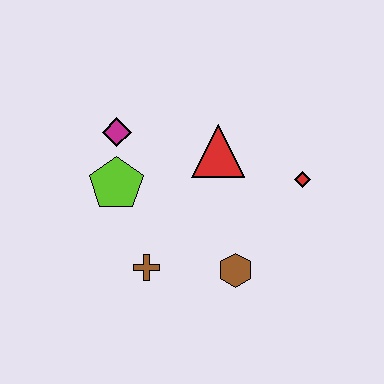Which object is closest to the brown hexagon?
The brown cross is closest to the brown hexagon.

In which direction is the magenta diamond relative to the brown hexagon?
The magenta diamond is above the brown hexagon.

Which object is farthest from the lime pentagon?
The red diamond is farthest from the lime pentagon.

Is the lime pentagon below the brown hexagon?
No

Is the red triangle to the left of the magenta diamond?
No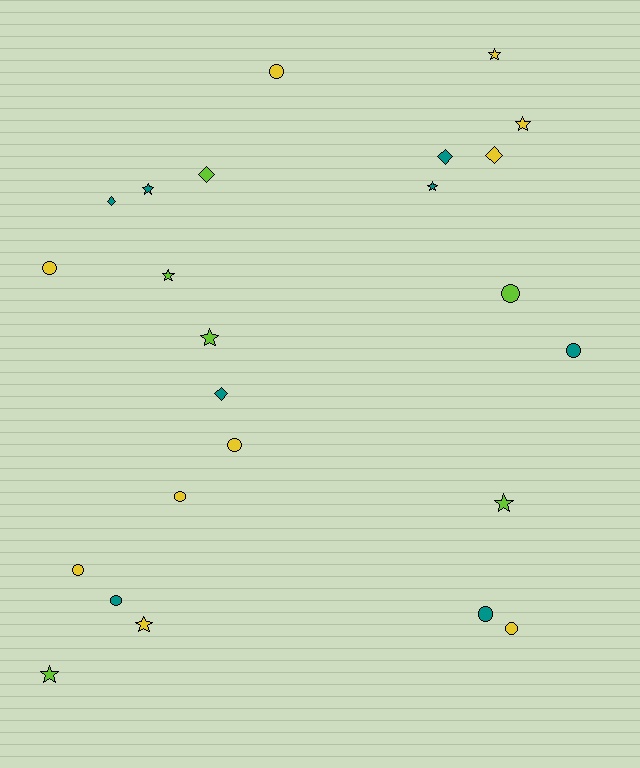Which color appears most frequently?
Yellow, with 10 objects.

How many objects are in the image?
There are 24 objects.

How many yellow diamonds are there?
There is 1 yellow diamond.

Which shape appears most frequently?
Circle, with 10 objects.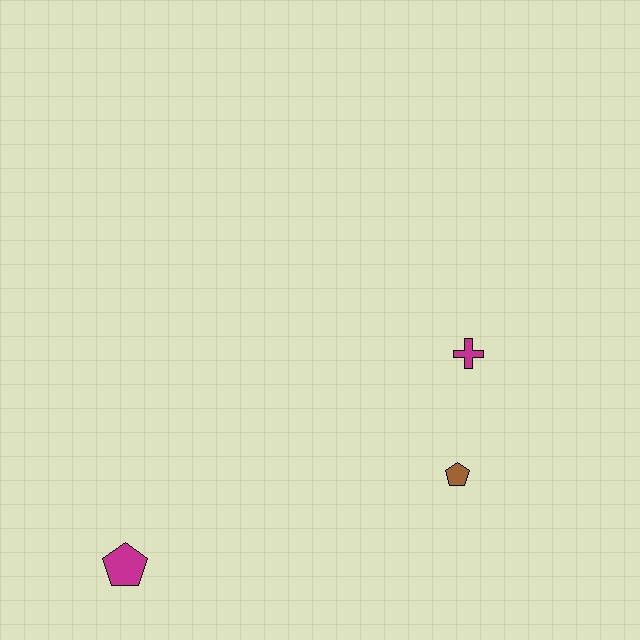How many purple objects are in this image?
There are no purple objects.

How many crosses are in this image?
There is 1 cross.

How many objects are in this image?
There are 3 objects.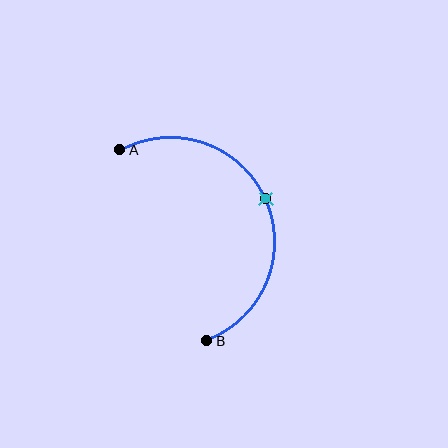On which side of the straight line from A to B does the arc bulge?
The arc bulges to the right of the straight line connecting A and B.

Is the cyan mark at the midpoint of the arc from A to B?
Yes. The cyan mark lies on the arc at equal arc-length from both A and B — it is the arc midpoint.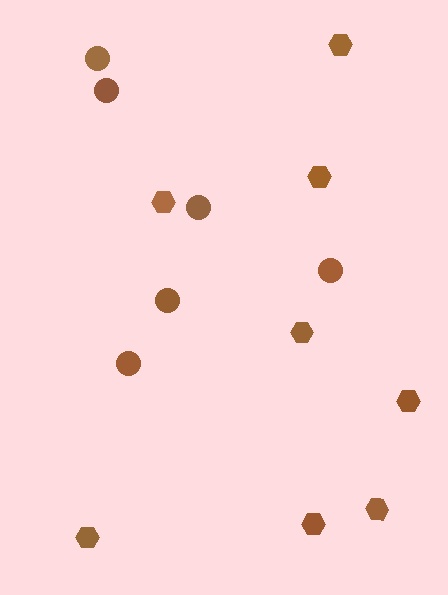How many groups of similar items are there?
There are 2 groups: one group of circles (6) and one group of hexagons (8).